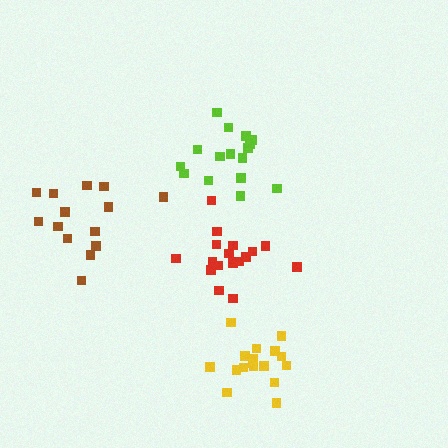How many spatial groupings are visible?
There are 4 spatial groupings.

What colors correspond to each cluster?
The clusters are colored: lime, red, brown, yellow.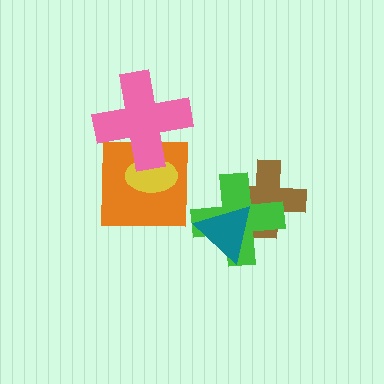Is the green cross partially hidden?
Yes, it is partially covered by another shape.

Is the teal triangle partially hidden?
No, no other shape covers it.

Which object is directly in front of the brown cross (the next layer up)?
The green cross is directly in front of the brown cross.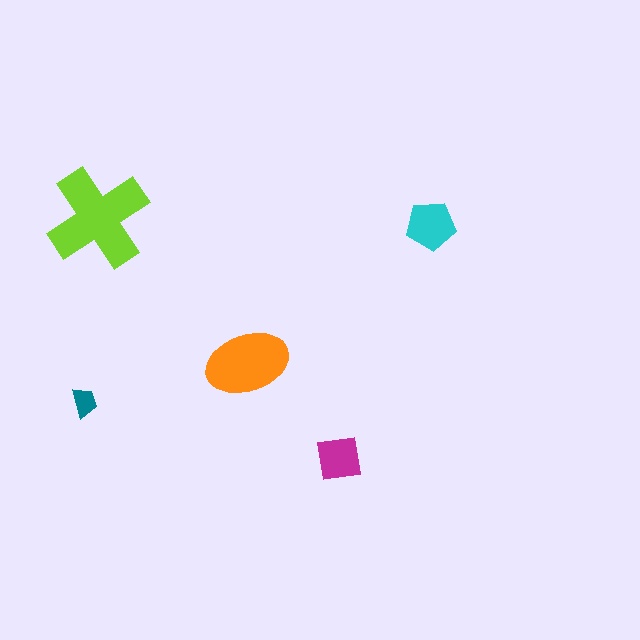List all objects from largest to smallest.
The lime cross, the orange ellipse, the cyan pentagon, the magenta square, the teal trapezoid.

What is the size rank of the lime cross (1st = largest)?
1st.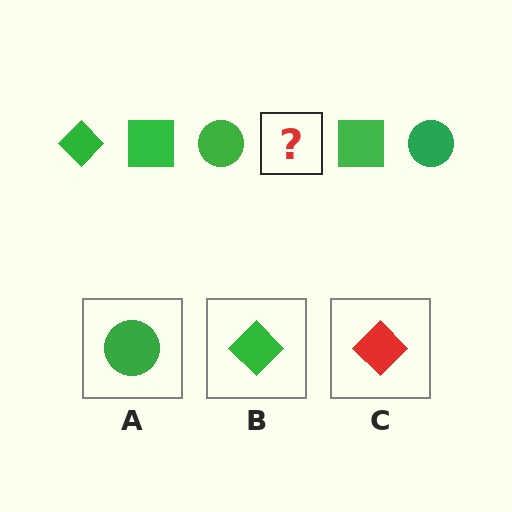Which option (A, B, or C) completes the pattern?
B.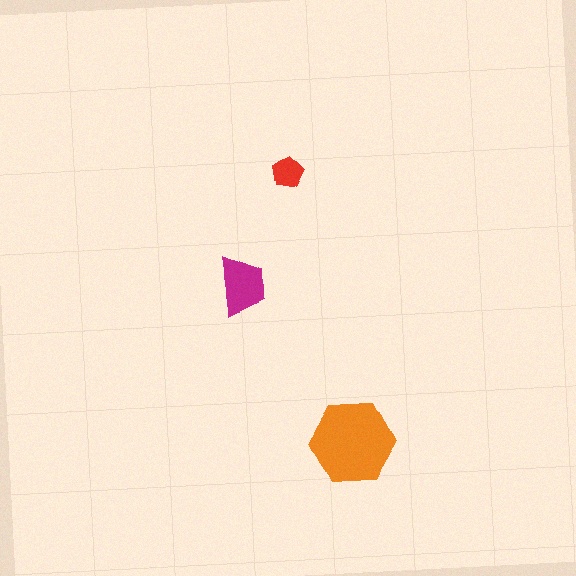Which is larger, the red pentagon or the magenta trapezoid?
The magenta trapezoid.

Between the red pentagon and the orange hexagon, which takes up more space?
The orange hexagon.